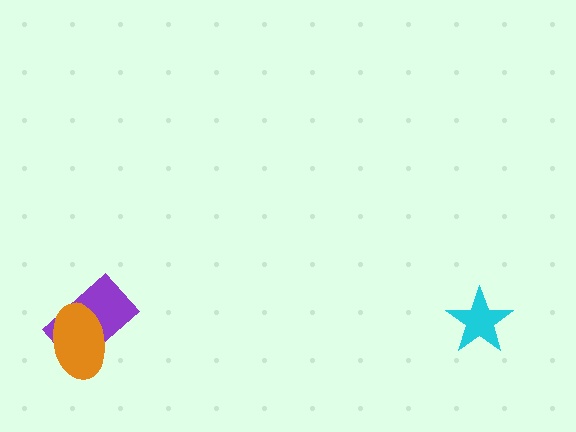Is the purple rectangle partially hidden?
Yes, it is partially covered by another shape.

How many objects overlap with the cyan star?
0 objects overlap with the cyan star.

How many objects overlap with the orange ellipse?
1 object overlaps with the orange ellipse.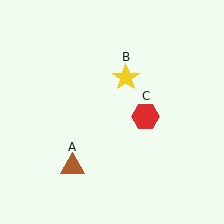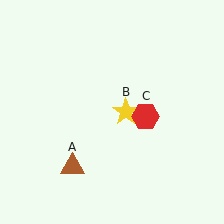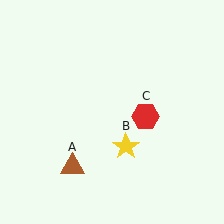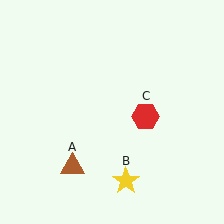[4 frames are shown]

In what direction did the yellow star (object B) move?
The yellow star (object B) moved down.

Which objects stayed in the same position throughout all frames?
Brown triangle (object A) and red hexagon (object C) remained stationary.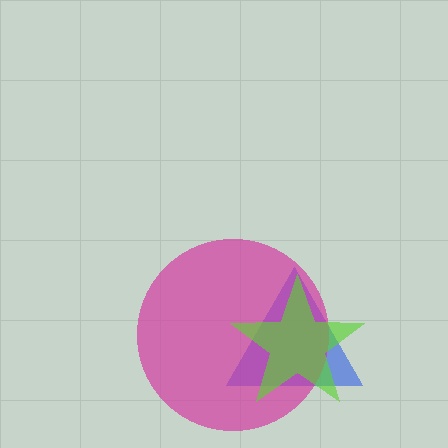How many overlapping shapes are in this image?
There are 3 overlapping shapes in the image.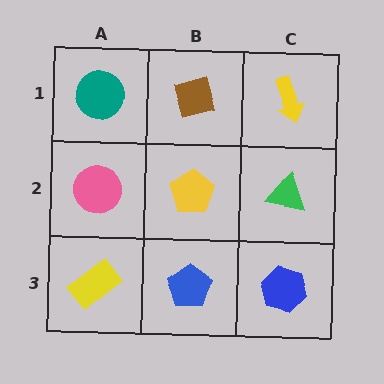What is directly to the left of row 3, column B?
A yellow rectangle.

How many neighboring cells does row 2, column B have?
4.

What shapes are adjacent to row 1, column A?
A pink circle (row 2, column A), a brown square (row 1, column B).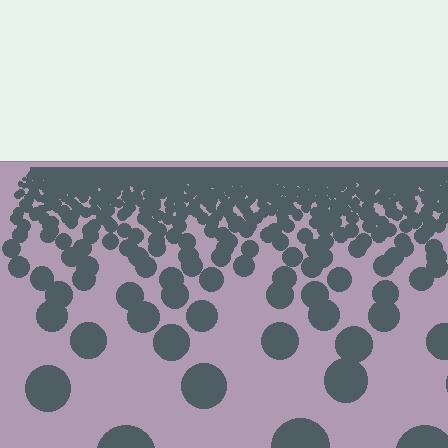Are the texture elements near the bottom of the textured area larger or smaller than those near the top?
Larger. Near the bottom, elements are closer to the viewer and appear at a bigger on-screen size.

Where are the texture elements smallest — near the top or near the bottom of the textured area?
Near the top.